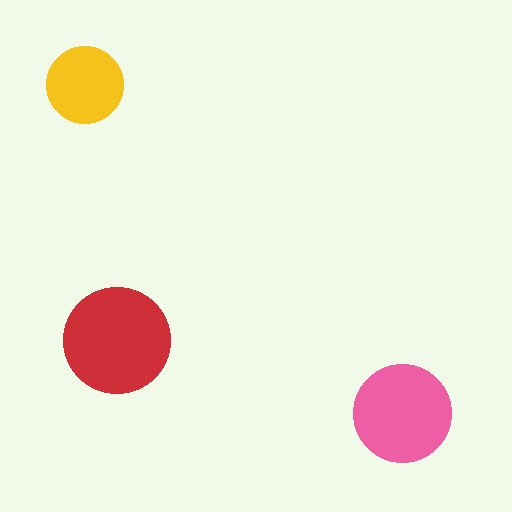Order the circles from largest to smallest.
the red one, the pink one, the yellow one.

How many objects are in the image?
There are 3 objects in the image.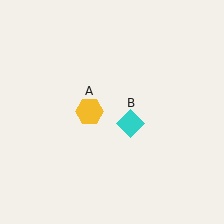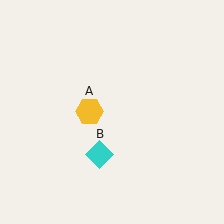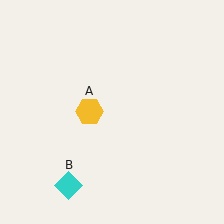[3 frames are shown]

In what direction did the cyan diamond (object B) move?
The cyan diamond (object B) moved down and to the left.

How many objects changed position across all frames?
1 object changed position: cyan diamond (object B).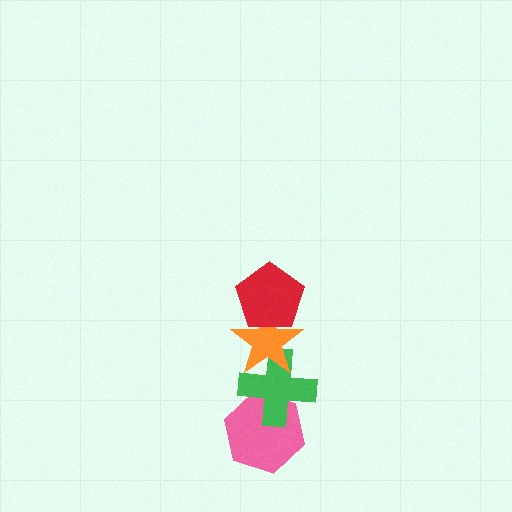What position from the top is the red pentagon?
The red pentagon is 1st from the top.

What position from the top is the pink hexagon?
The pink hexagon is 4th from the top.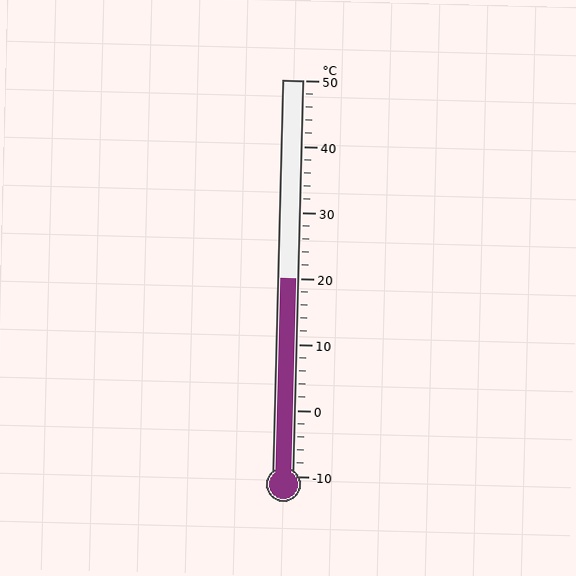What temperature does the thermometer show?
The thermometer shows approximately 20°C.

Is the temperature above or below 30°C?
The temperature is below 30°C.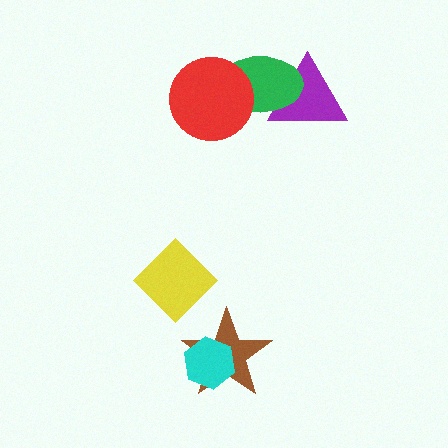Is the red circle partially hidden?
No, no other shape covers it.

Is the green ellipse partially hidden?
Yes, it is partially covered by another shape.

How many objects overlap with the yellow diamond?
0 objects overlap with the yellow diamond.